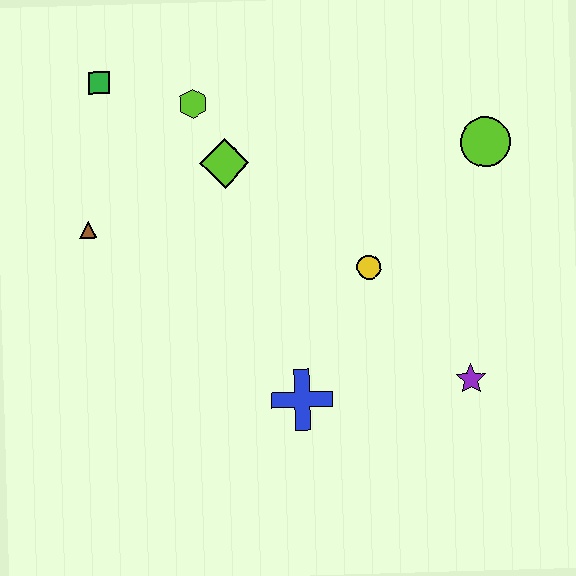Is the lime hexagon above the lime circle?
Yes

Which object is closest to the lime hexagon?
The lime diamond is closest to the lime hexagon.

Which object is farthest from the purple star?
The green square is farthest from the purple star.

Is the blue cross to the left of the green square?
No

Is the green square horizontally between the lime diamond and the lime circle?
No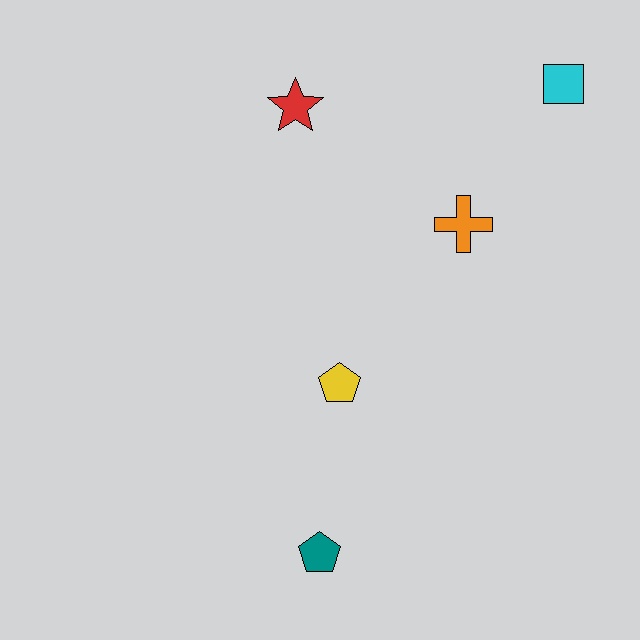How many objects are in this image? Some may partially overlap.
There are 5 objects.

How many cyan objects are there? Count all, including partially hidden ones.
There is 1 cyan object.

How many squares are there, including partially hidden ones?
There is 1 square.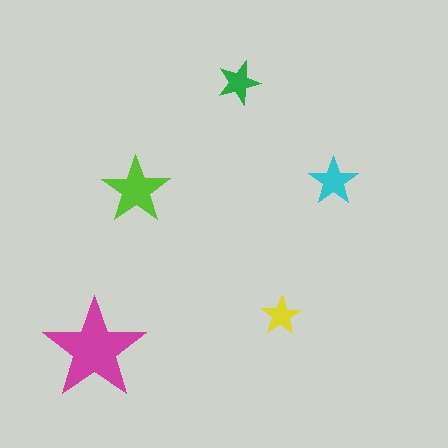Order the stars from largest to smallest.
the magenta one, the lime one, the cyan one, the green one, the yellow one.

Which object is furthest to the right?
The cyan star is rightmost.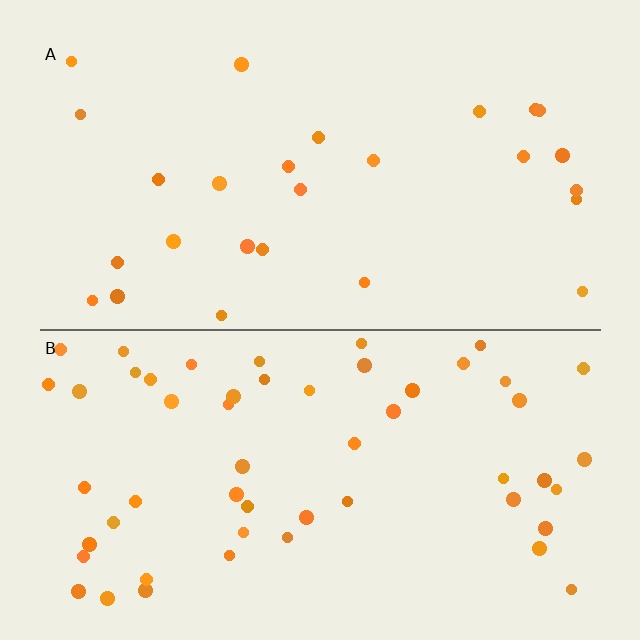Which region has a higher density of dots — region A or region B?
B (the bottom).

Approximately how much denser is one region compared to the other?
Approximately 2.1× — region B over region A.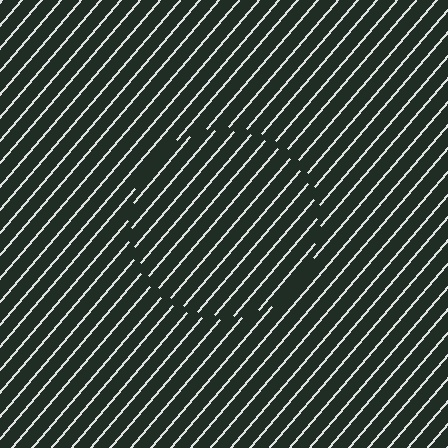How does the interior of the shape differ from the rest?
The interior of the shape contains the same grating, shifted by half a period — the contour is defined by the phase discontinuity where line-ends from the inner and outer gratings abut.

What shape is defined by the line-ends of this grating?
An illusory circle. The interior of the shape contains the same grating, shifted by half a period — the contour is defined by the phase discontinuity where line-ends from the inner and outer gratings abut.